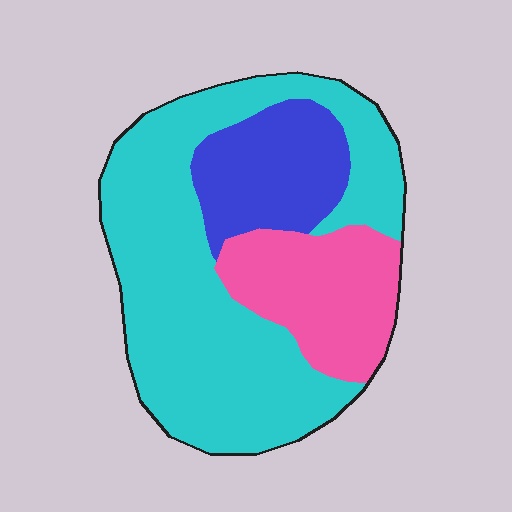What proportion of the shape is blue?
Blue covers about 20% of the shape.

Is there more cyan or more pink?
Cyan.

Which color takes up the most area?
Cyan, at roughly 60%.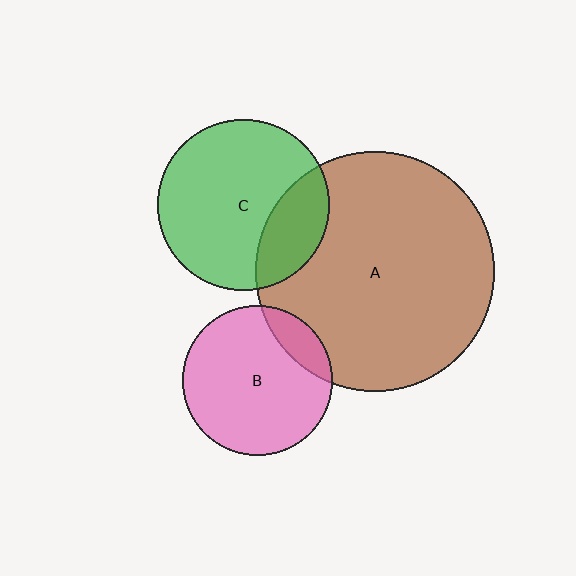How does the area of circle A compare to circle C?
Approximately 1.9 times.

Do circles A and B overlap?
Yes.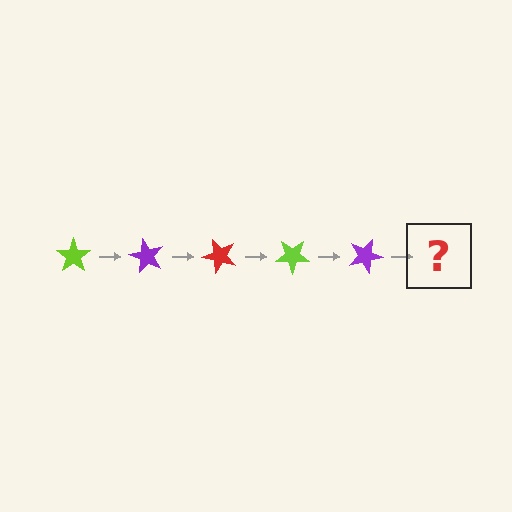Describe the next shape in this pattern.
It should be a red star, rotated 300 degrees from the start.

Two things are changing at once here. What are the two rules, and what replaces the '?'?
The two rules are that it rotates 60 degrees each step and the color cycles through lime, purple, and red. The '?' should be a red star, rotated 300 degrees from the start.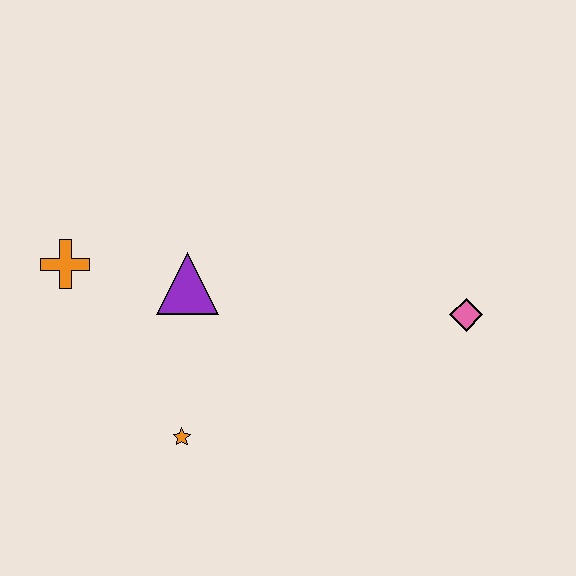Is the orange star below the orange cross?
Yes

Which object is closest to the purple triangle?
The orange cross is closest to the purple triangle.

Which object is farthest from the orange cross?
The pink diamond is farthest from the orange cross.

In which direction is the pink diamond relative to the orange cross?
The pink diamond is to the right of the orange cross.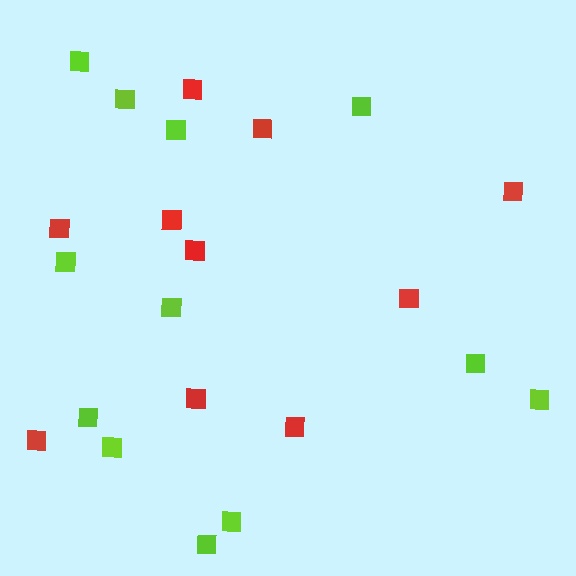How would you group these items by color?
There are 2 groups: one group of red squares (10) and one group of lime squares (12).